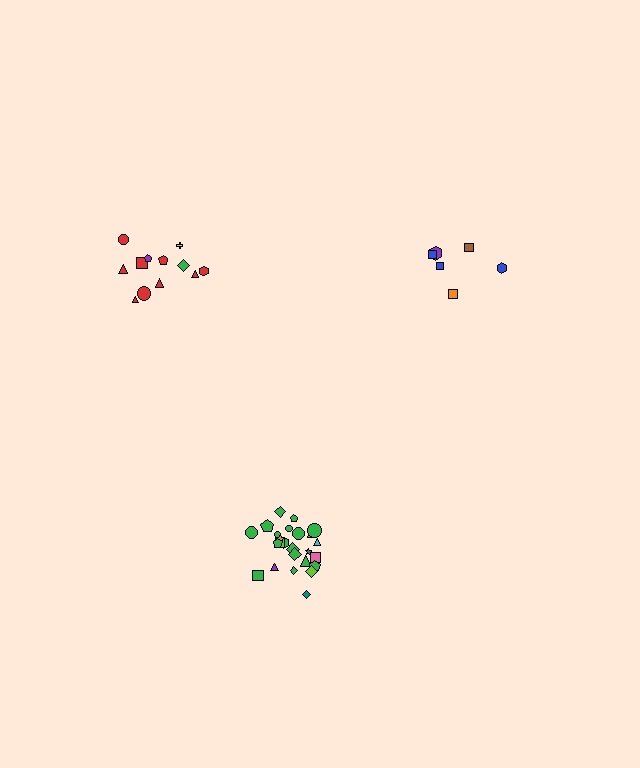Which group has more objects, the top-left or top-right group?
The top-left group.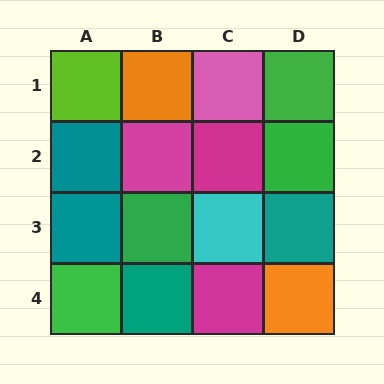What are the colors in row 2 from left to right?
Teal, magenta, magenta, green.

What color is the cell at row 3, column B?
Green.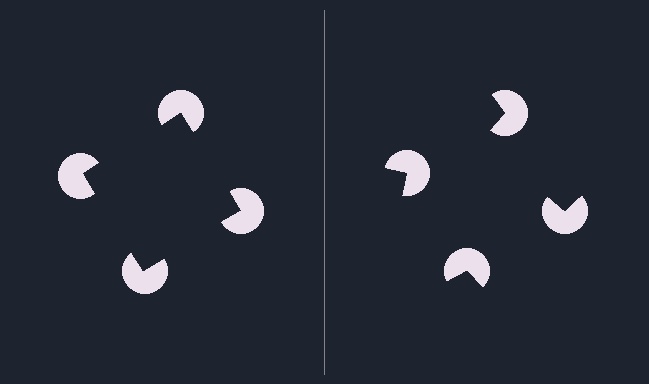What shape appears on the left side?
An illusory square.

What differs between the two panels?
The pac-man discs are positioned identically on both sides; only the wedge orientations differ. On the left they align to a square; on the right they are misaligned.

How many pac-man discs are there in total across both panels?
8 — 4 on each side.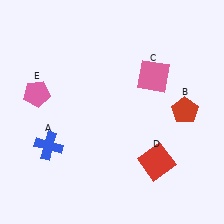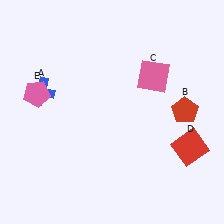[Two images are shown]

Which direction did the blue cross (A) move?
The blue cross (A) moved up.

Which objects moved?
The objects that moved are: the blue cross (A), the red square (D).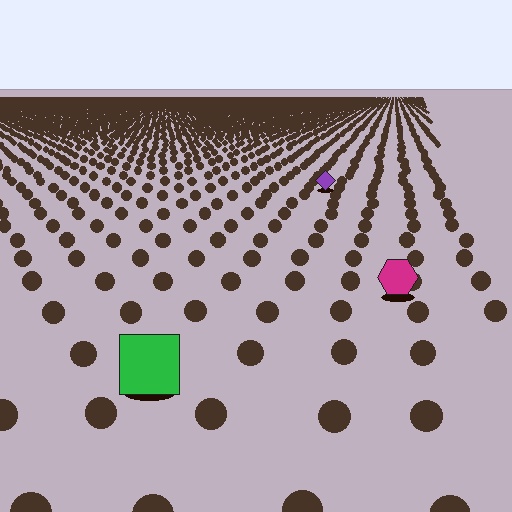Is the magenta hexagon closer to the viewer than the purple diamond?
Yes. The magenta hexagon is closer — you can tell from the texture gradient: the ground texture is coarser near it.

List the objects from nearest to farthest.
From nearest to farthest: the green square, the magenta hexagon, the purple diamond.